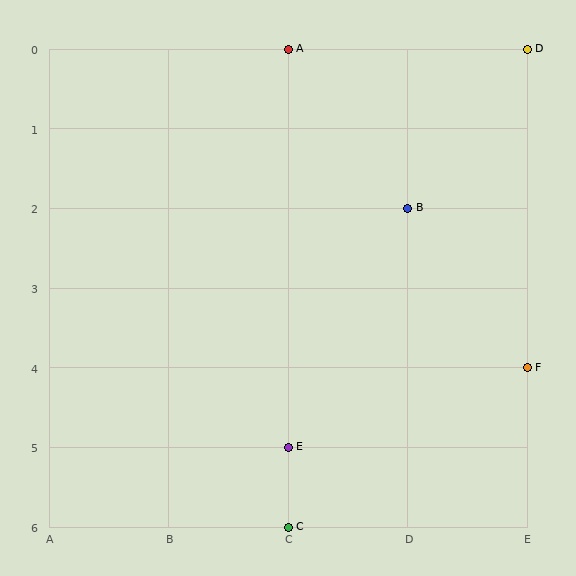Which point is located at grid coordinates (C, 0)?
Point A is at (C, 0).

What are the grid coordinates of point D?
Point D is at grid coordinates (E, 0).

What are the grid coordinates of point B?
Point B is at grid coordinates (D, 2).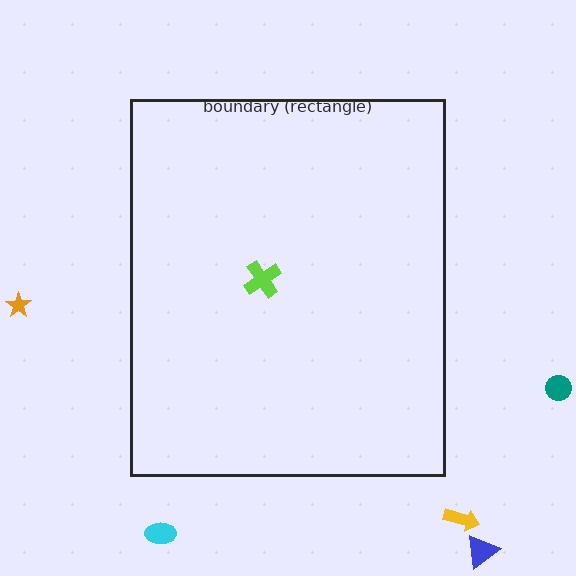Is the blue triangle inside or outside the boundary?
Outside.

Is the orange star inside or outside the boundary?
Outside.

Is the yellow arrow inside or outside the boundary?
Outside.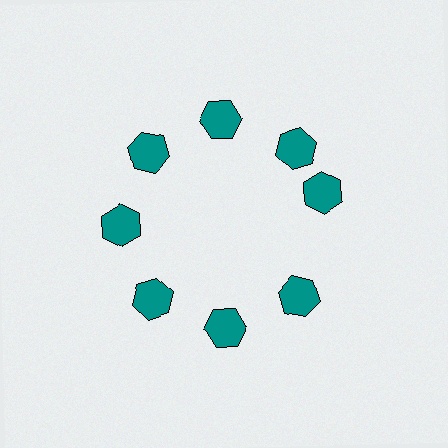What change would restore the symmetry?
The symmetry would be restored by rotating it back into even spacing with its neighbors so that all 8 hexagons sit at equal angles and equal distance from the center.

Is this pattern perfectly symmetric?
No. The 8 teal hexagons are arranged in a ring, but one element near the 3 o'clock position is rotated out of alignment along the ring, breaking the 8-fold rotational symmetry.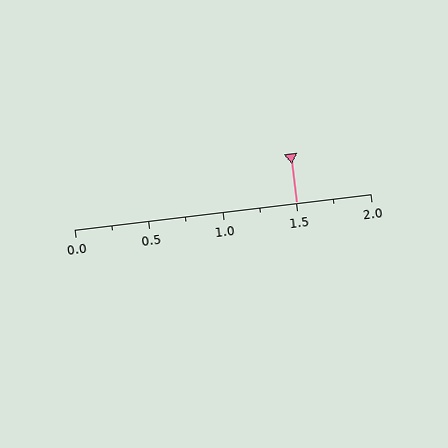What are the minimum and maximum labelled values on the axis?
The axis runs from 0.0 to 2.0.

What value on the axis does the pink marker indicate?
The marker indicates approximately 1.5.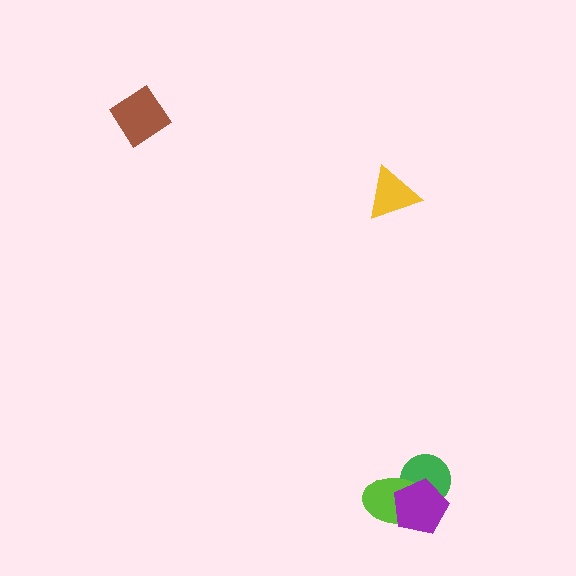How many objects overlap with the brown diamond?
0 objects overlap with the brown diamond.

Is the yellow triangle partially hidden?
No, no other shape covers it.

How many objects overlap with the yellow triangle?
0 objects overlap with the yellow triangle.